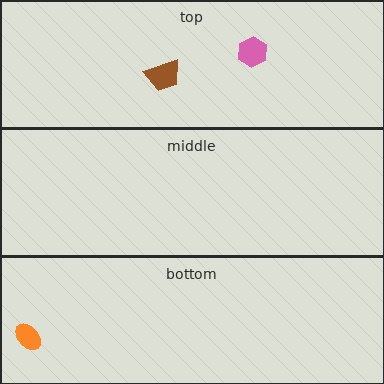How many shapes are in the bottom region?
1.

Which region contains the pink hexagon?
The top region.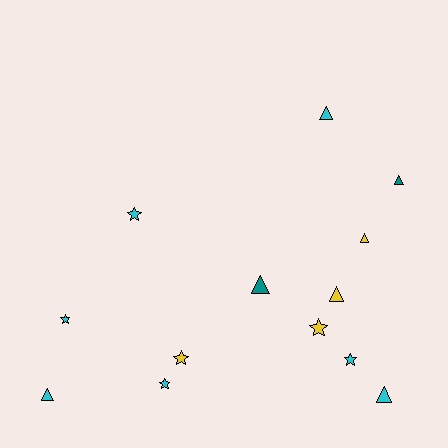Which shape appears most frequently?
Triangle, with 7 objects.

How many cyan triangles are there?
There are 3 cyan triangles.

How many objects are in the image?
There are 13 objects.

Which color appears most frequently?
Cyan, with 7 objects.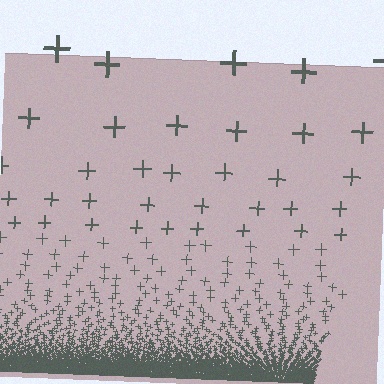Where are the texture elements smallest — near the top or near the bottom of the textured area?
Near the bottom.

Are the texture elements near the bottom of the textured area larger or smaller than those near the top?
Smaller. The gradient is inverted — elements near the bottom are smaller and denser.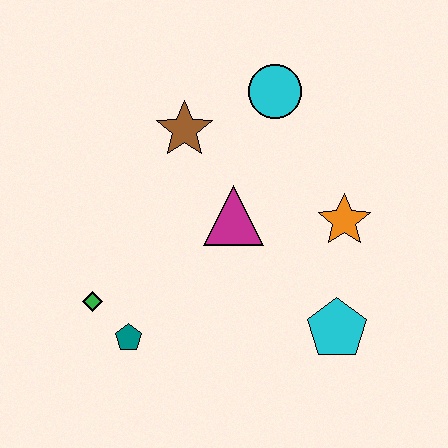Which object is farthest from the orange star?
The green diamond is farthest from the orange star.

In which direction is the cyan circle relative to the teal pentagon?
The cyan circle is above the teal pentagon.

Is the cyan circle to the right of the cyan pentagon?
No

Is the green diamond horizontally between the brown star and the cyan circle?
No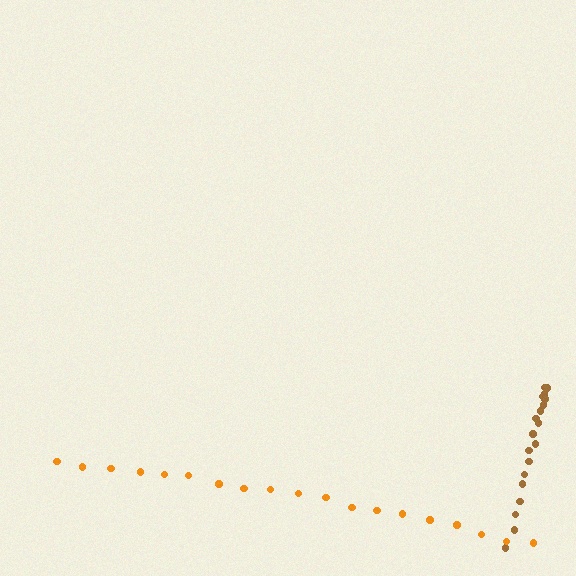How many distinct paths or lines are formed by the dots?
There are 2 distinct paths.